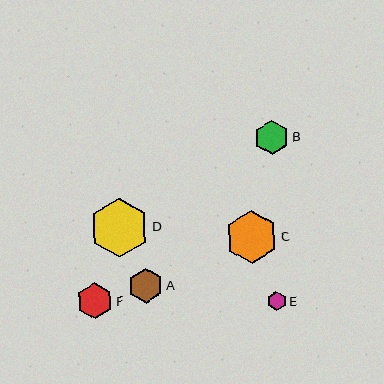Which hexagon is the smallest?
Hexagon E is the smallest with a size of approximately 19 pixels.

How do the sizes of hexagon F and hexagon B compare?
Hexagon F and hexagon B are approximately the same size.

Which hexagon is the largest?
Hexagon D is the largest with a size of approximately 60 pixels.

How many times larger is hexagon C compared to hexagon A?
Hexagon C is approximately 1.5 times the size of hexagon A.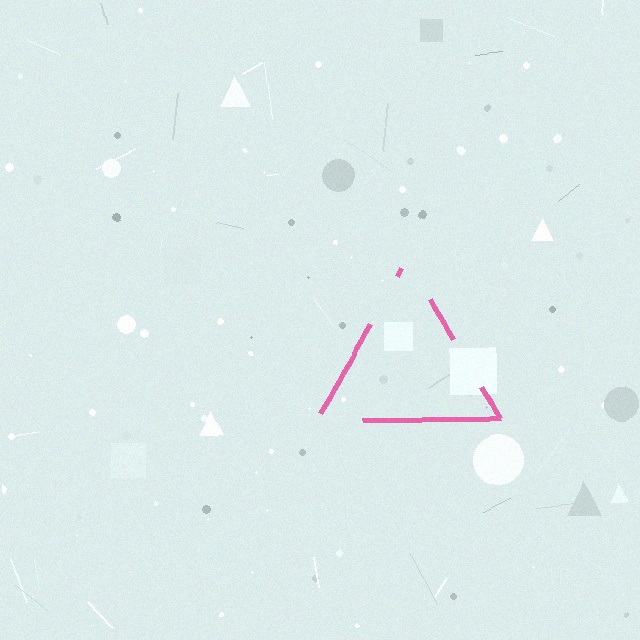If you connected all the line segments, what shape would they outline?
They would outline a triangle.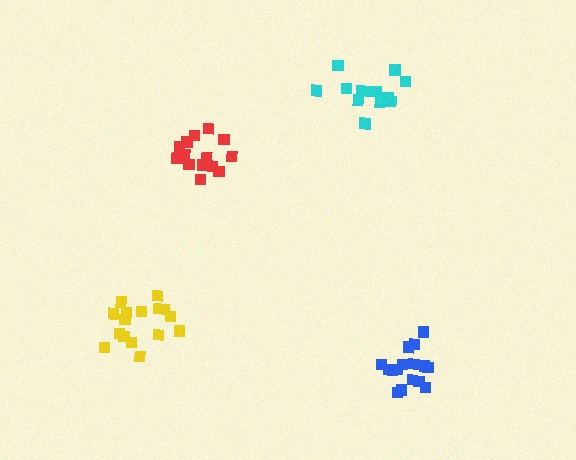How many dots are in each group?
Group 1: 14 dots, Group 2: 13 dots, Group 3: 16 dots, Group 4: 16 dots (59 total).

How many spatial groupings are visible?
There are 4 spatial groupings.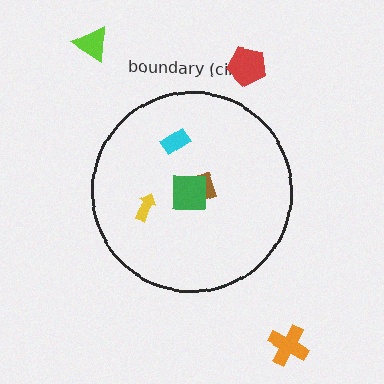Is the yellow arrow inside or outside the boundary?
Inside.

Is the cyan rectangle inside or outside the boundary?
Inside.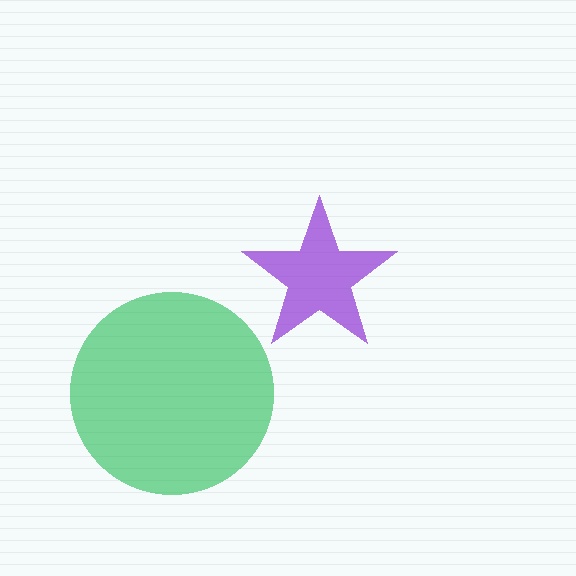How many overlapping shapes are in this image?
There are 2 overlapping shapes in the image.